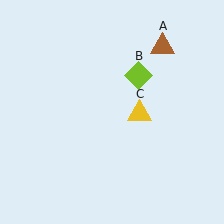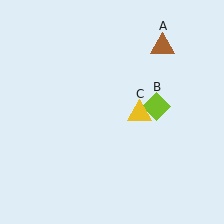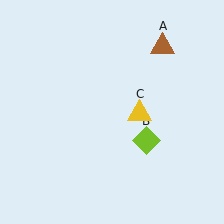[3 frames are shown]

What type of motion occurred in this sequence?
The lime diamond (object B) rotated clockwise around the center of the scene.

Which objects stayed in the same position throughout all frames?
Brown triangle (object A) and yellow triangle (object C) remained stationary.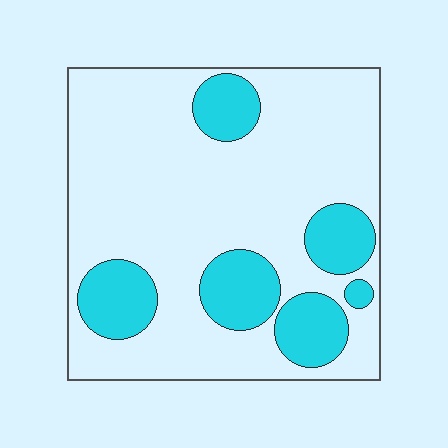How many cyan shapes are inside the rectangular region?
6.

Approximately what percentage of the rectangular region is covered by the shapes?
Approximately 25%.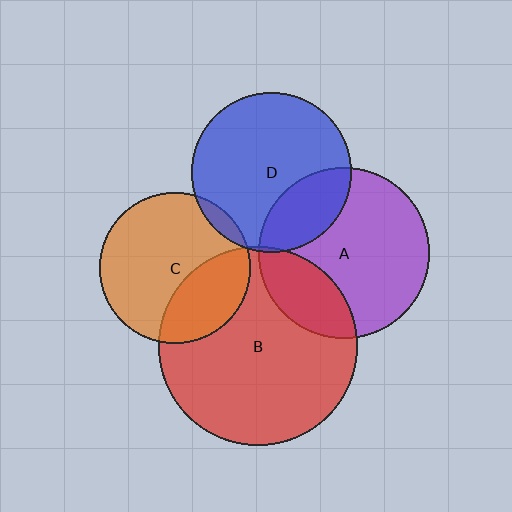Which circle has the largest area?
Circle B (red).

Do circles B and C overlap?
Yes.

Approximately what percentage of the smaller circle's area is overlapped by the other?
Approximately 30%.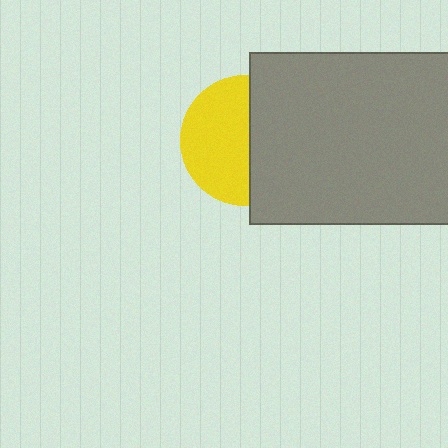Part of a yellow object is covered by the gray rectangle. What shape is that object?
It is a circle.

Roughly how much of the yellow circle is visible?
About half of it is visible (roughly 54%).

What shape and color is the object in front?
The object in front is a gray rectangle.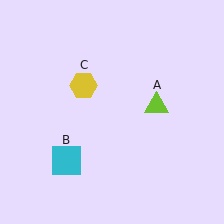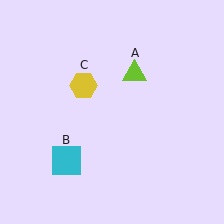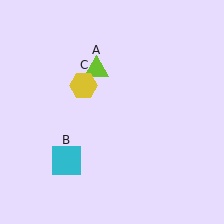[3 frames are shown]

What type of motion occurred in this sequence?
The lime triangle (object A) rotated counterclockwise around the center of the scene.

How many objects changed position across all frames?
1 object changed position: lime triangle (object A).